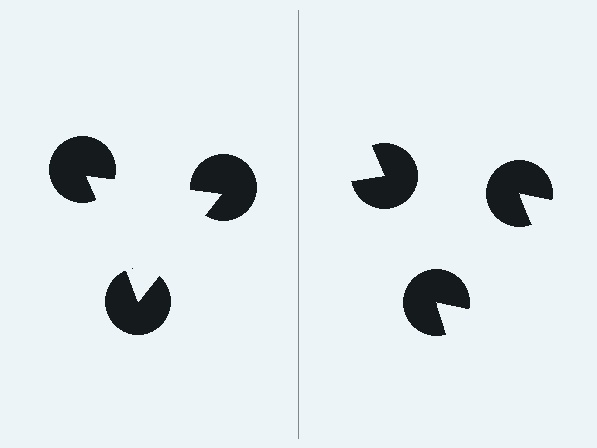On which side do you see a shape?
An illusory triangle appears on the left side. On the right side the wedge cuts are rotated, so no coherent shape forms.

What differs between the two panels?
The pac-man discs are positioned identically on both sides; only the wedge orientations differ. On the left they align to a triangle; on the right they are misaligned.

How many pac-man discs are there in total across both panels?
6 — 3 on each side.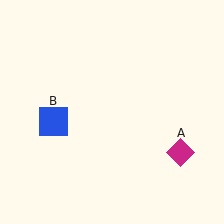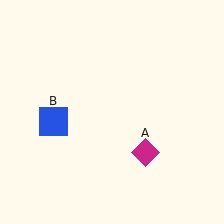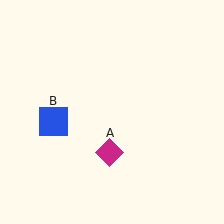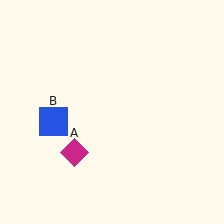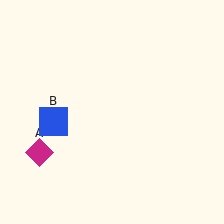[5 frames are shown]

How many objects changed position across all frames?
1 object changed position: magenta diamond (object A).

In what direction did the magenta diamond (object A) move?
The magenta diamond (object A) moved left.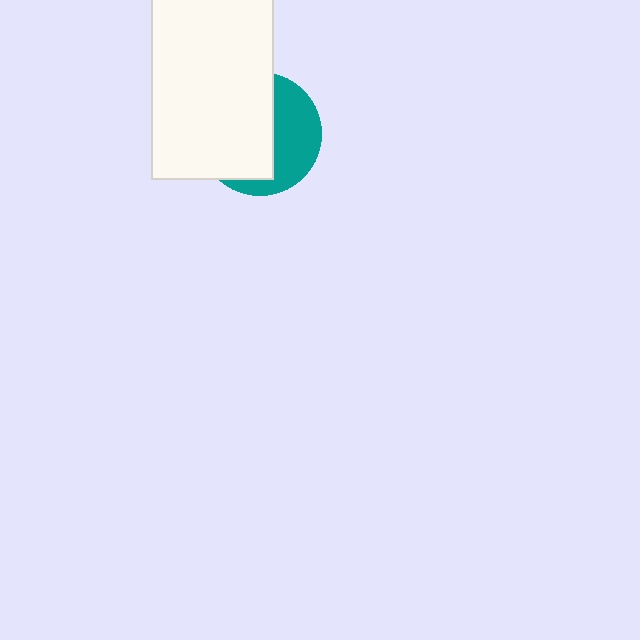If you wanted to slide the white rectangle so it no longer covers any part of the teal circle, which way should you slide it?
Slide it left — that is the most direct way to separate the two shapes.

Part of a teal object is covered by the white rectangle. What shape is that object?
It is a circle.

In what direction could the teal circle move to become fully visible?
The teal circle could move right. That would shift it out from behind the white rectangle entirely.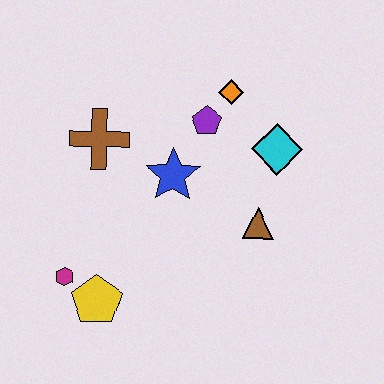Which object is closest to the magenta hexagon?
The yellow pentagon is closest to the magenta hexagon.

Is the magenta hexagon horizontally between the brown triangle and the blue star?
No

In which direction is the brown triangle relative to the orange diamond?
The brown triangle is below the orange diamond.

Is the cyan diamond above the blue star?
Yes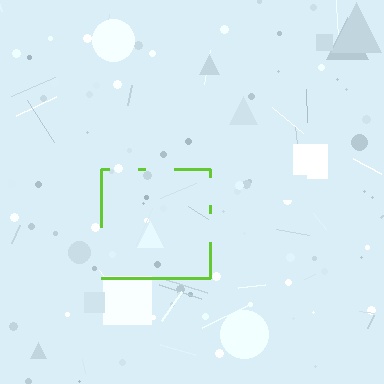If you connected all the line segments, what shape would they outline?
They would outline a square.